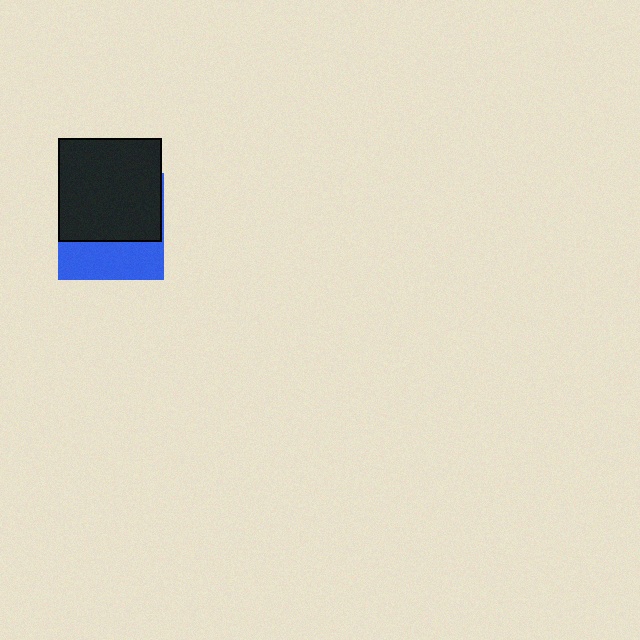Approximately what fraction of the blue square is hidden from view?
Roughly 63% of the blue square is hidden behind the black square.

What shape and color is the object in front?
The object in front is a black square.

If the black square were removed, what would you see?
You would see the complete blue square.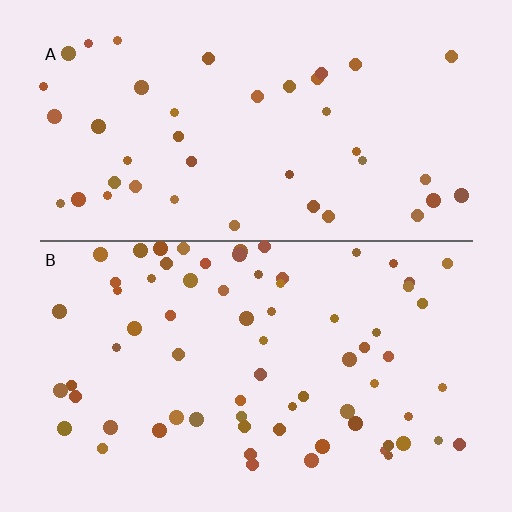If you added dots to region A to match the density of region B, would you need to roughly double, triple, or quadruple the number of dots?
Approximately double.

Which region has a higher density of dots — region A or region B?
B (the bottom).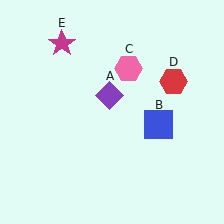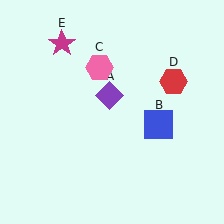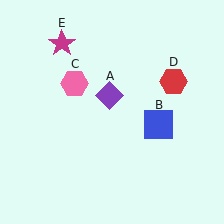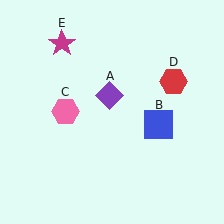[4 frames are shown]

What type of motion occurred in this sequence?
The pink hexagon (object C) rotated counterclockwise around the center of the scene.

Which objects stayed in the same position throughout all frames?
Purple diamond (object A) and blue square (object B) and red hexagon (object D) and magenta star (object E) remained stationary.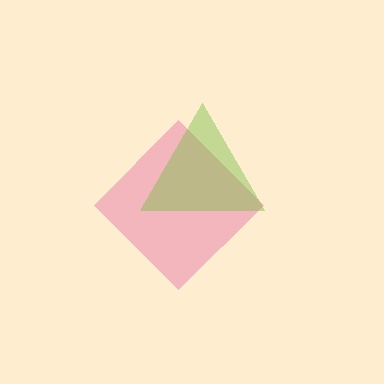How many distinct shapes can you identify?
There are 2 distinct shapes: a pink diamond, a lime triangle.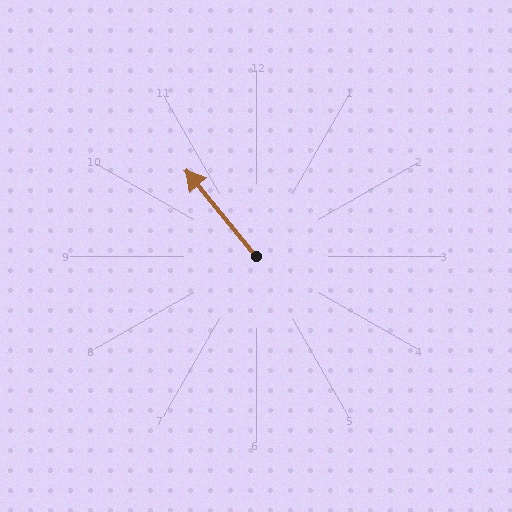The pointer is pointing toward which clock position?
Roughly 11 o'clock.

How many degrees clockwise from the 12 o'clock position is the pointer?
Approximately 321 degrees.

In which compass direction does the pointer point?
Northwest.